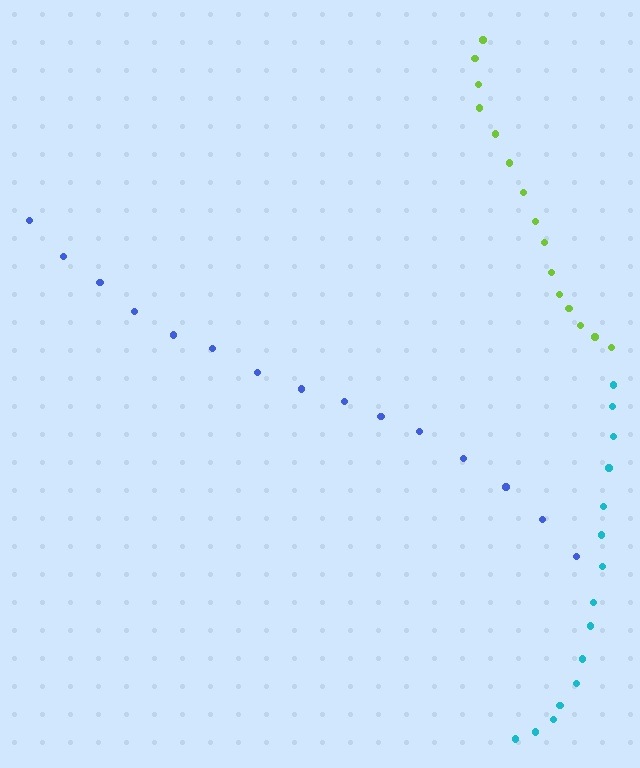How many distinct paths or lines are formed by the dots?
There are 3 distinct paths.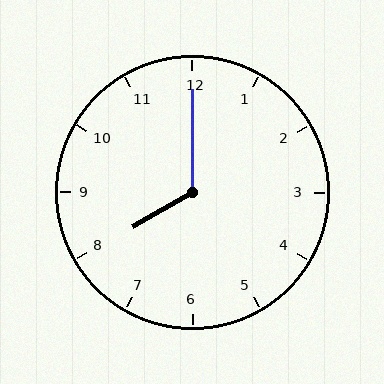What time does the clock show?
8:00.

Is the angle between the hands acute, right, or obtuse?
It is obtuse.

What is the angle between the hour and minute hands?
Approximately 120 degrees.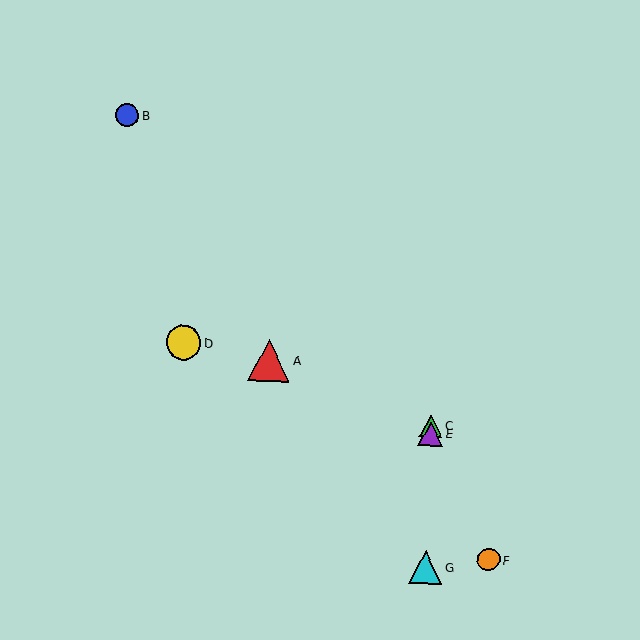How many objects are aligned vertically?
3 objects (C, E, G) are aligned vertically.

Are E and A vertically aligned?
No, E is at x≈431 and A is at x≈269.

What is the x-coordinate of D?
Object D is at x≈184.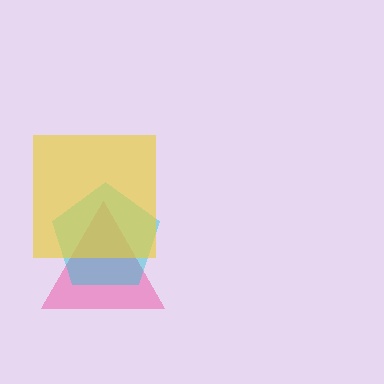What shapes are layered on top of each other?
The layered shapes are: a pink triangle, a cyan pentagon, a yellow square.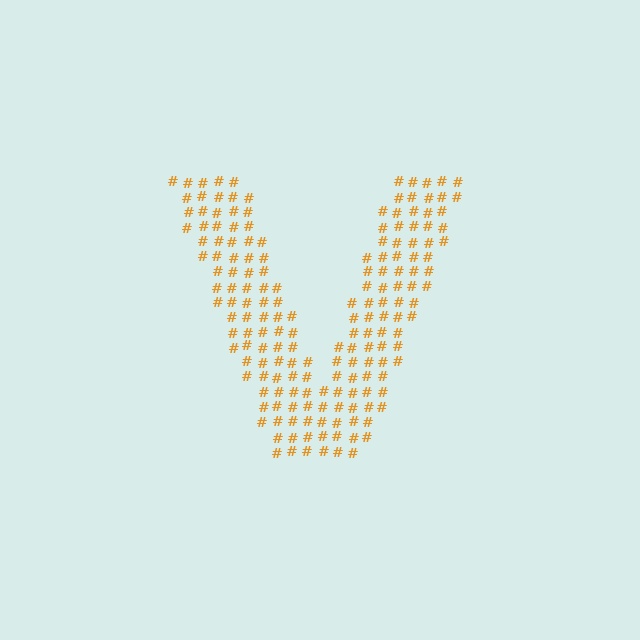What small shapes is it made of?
It is made of small hash symbols.